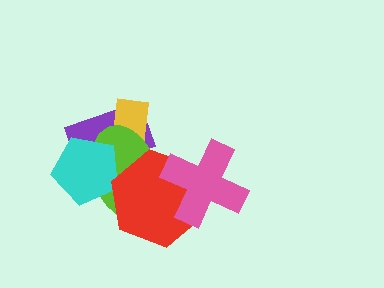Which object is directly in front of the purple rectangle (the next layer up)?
The yellow rectangle is directly in front of the purple rectangle.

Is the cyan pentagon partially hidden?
Yes, it is partially covered by another shape.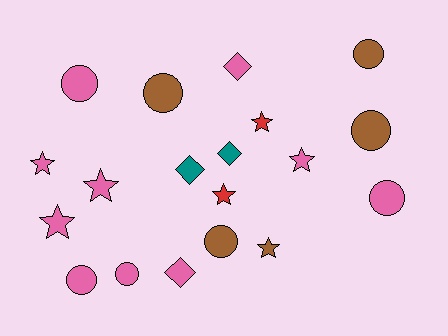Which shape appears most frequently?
Circle, with 8 objects.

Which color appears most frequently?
Pink, with 10 objects.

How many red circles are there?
There are no red circles.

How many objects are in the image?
There are 19 objects.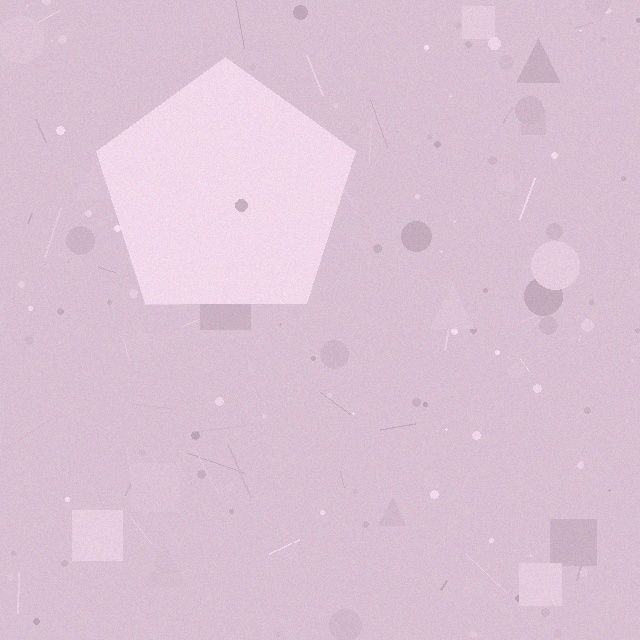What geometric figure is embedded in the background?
A pentagon is embedded in the background.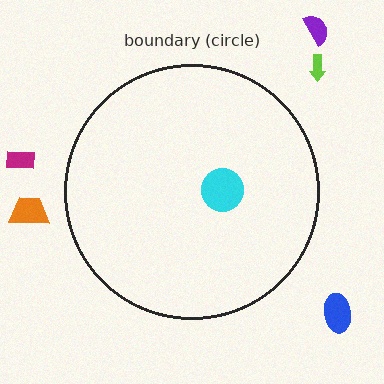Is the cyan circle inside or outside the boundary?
Inside.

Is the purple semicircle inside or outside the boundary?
Outside.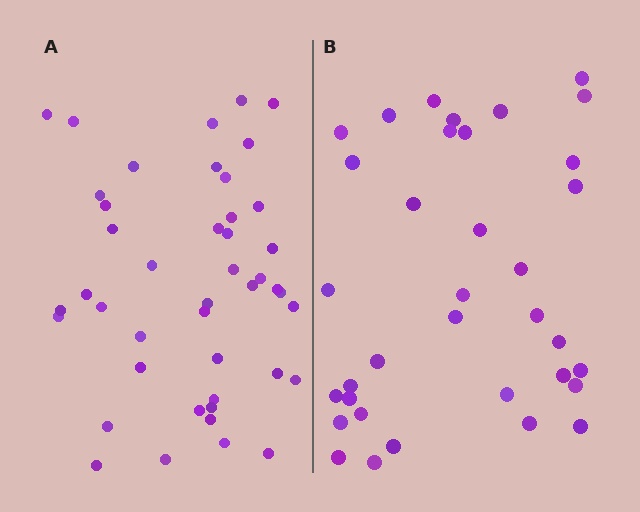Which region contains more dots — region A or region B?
Region A (the left region) has more dots.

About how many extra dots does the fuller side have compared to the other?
Region A has roughly 8 or so more dots than region B.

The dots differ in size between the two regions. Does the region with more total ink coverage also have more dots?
No. Region B has more total ink coverage because its dots are larger, but region A actually contains more individual dots. Total area can be misleading — the number of items is what matters here.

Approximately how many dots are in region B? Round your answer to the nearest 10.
About 40 dots. (The exact count is 35, which rounds to 40.)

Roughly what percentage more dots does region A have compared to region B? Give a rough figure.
About 25% more.